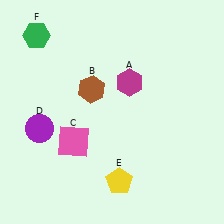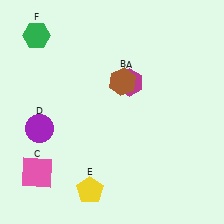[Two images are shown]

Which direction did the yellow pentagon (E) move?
The yellow pentagon (E) moved left.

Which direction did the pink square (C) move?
The pink square (C) moved left.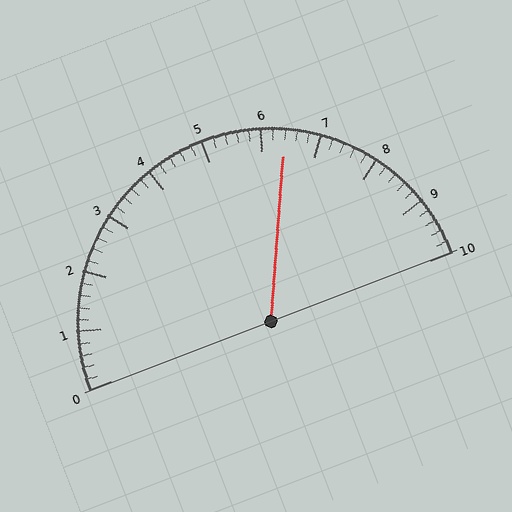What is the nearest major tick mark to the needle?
The nearest major tick mark is 6.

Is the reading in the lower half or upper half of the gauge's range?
The reading is in the upper half of the range (0 to 10).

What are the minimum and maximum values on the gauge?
The gauge ranges from 0 to 10.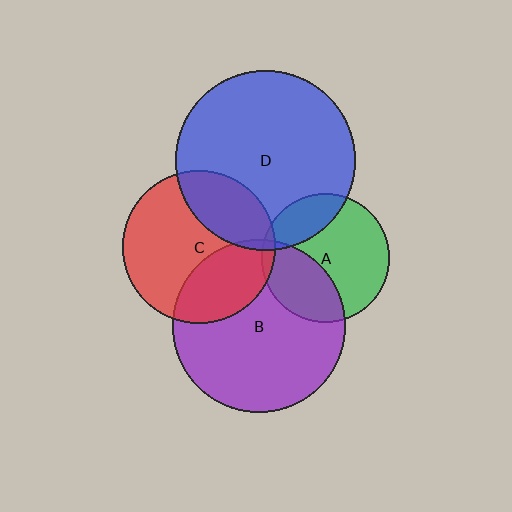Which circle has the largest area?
Circle D (blue).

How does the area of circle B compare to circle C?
Approximately 1.3 times.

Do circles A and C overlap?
Yes.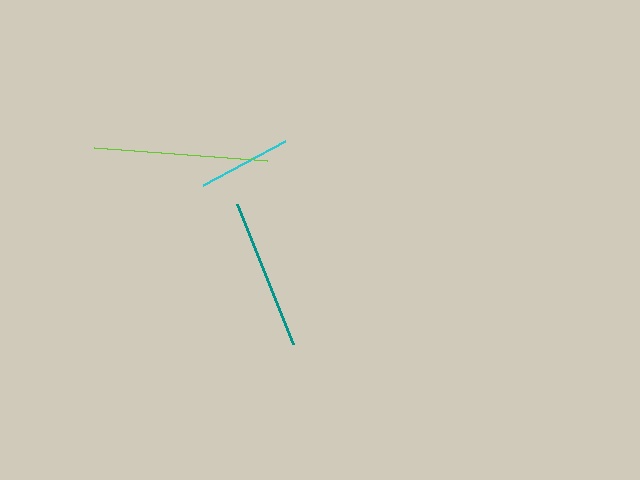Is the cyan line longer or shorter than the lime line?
The lime line is longer than the cyan line.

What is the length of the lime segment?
The lime segment is approximately 174 pixels long.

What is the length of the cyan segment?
The cyan segment is approximately 94 pixels long.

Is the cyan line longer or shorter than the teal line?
The teal line is longer than the cyan line.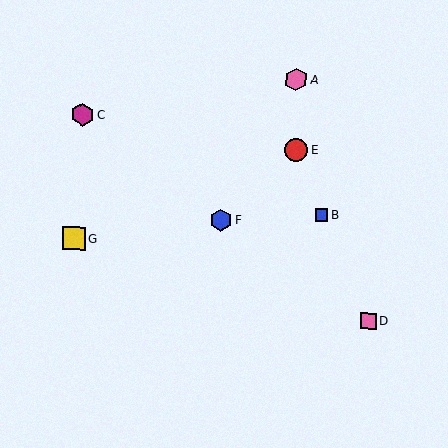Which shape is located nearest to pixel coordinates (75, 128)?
The magenta hexagon (labeled C) at (83, 114) is nearest to that location.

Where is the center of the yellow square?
The center of the yellow square is at (74, 239).